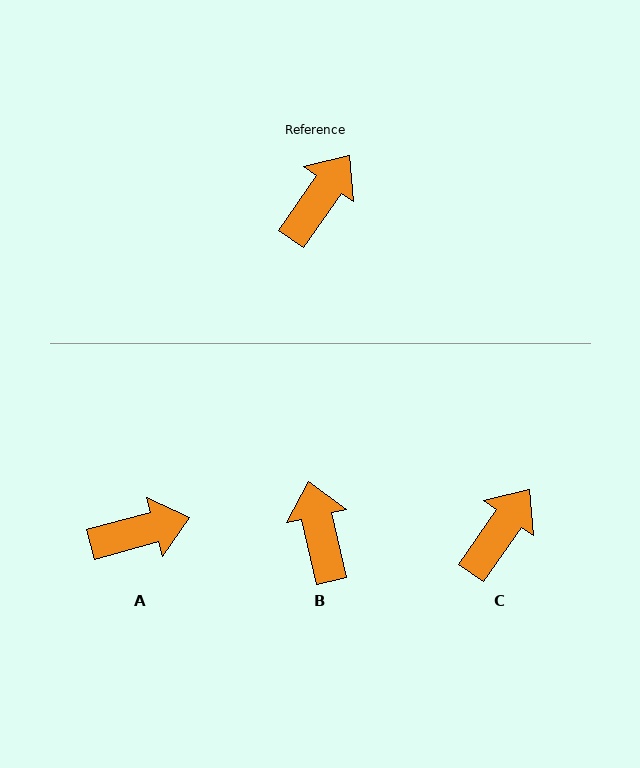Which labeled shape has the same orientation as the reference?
C.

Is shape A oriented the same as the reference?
No, it is off by about 40 degrees.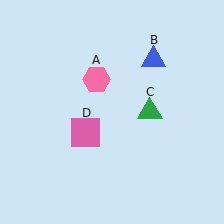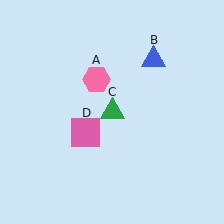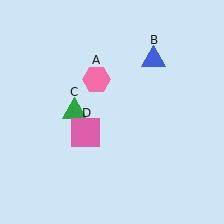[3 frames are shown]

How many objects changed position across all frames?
1 object changed position: green triangle (object C).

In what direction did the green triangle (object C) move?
The green triangle (object C) moved left.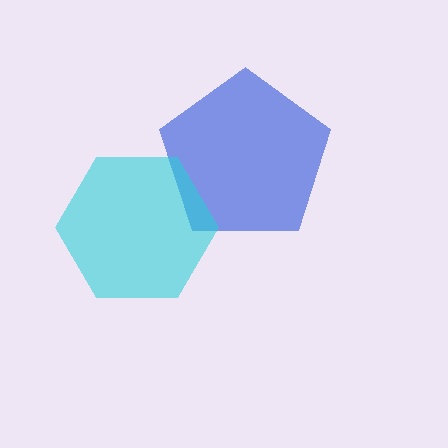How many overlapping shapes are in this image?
There are 2 overlapping shapes in the image.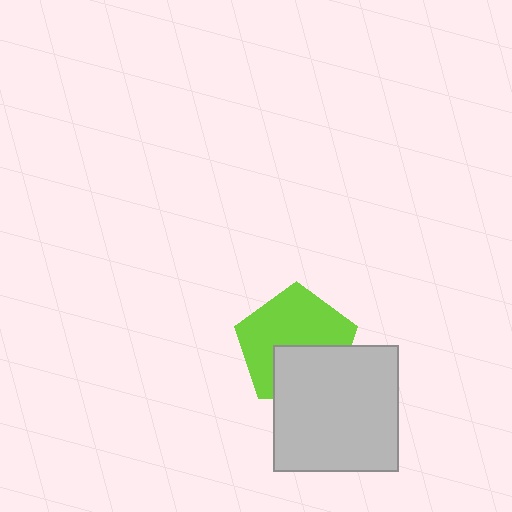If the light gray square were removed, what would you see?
You would see the complete lime pentagon.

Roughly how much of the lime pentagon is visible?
About half of it is visible (roughly 63%).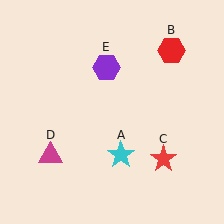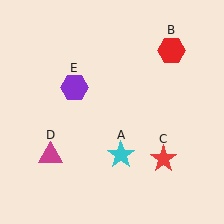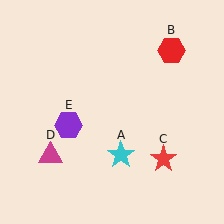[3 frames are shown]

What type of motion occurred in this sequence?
The purple hexagon (object E) rotated counterclockwise around the center of the scene.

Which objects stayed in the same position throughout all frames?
Cyan star (object A) and red hexagon (object B) and red star (object C) and magenta triangle (object D) remained stationary.